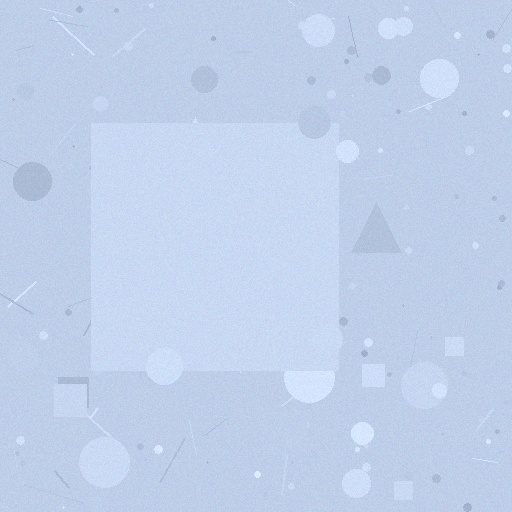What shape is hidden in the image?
A square is hidden in the image.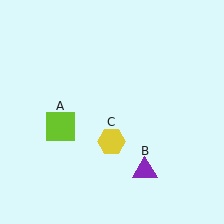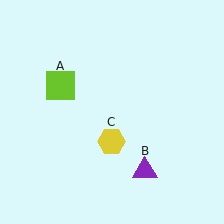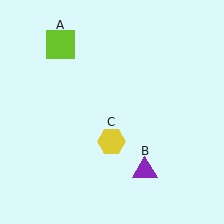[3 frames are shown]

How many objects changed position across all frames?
1 object changed position: lime square (object A).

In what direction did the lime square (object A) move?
The lime square (object A) moved up.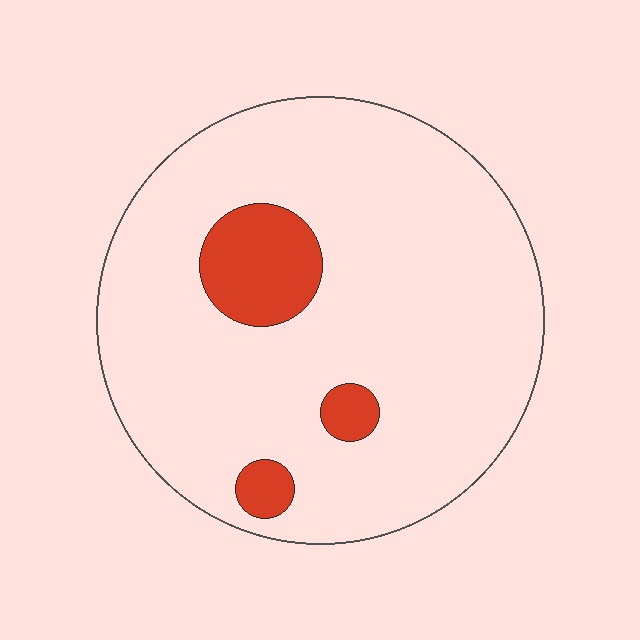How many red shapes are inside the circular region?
3.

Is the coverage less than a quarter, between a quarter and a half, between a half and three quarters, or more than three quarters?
Less than a quarter.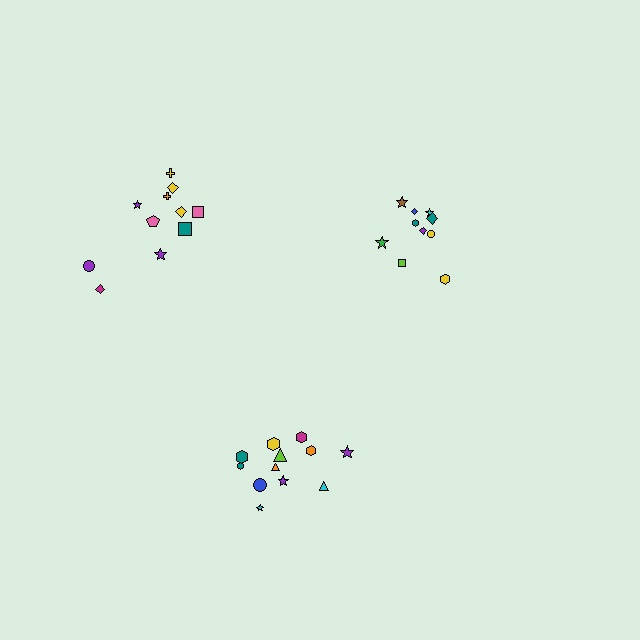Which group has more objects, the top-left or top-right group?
The top-left group.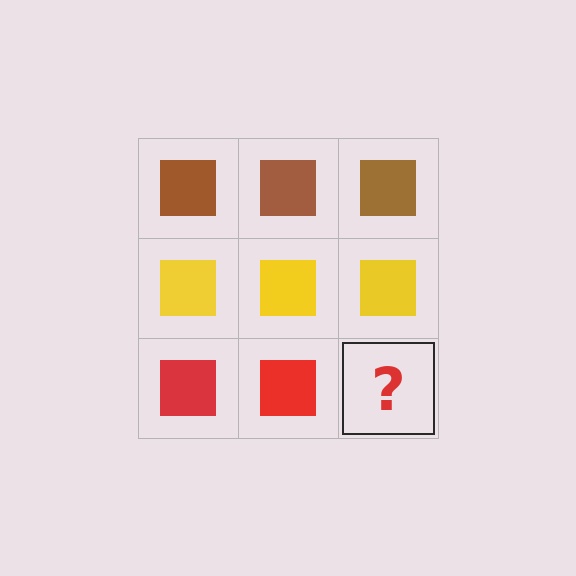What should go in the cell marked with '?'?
The missing cell should contain a red square.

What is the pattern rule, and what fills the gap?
The rule is that each row has a consistent color. The gap should be filled with a red square.